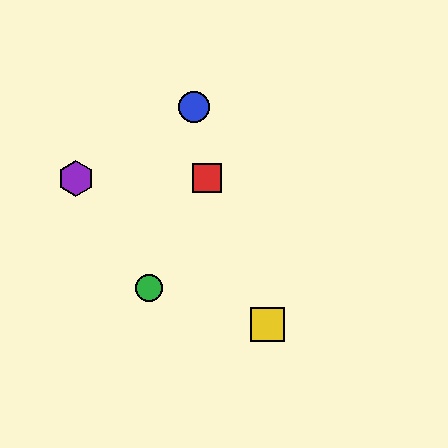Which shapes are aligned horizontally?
The red square, the purple hexagon are aligned horizontally.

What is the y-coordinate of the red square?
The red square is at y≈178.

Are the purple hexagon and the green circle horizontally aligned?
No, the purple hexagon is at y≈178 and the green circle is at y≈288.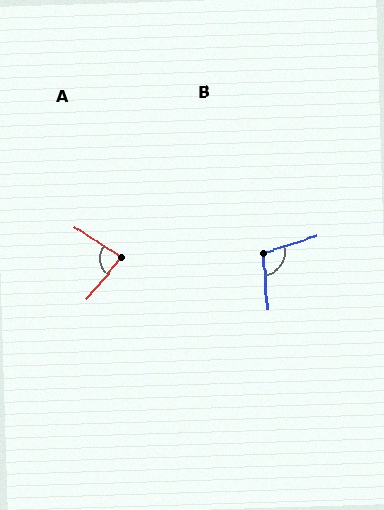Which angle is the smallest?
A, at approximately 84 degrees.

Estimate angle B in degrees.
Approximately 103 degrees.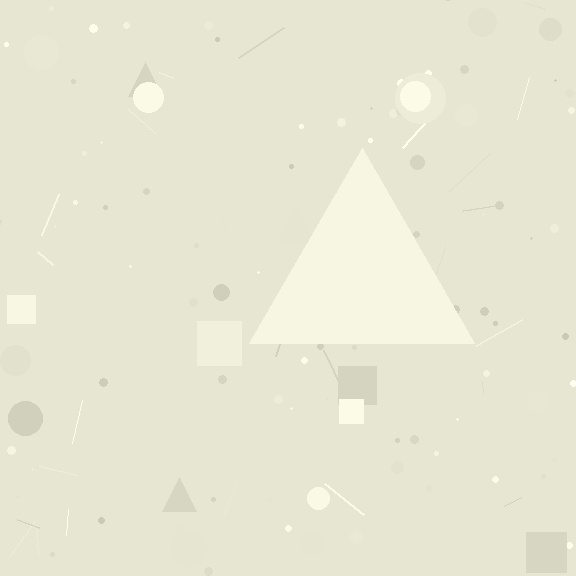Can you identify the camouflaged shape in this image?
The camouflaged shape is a triangle.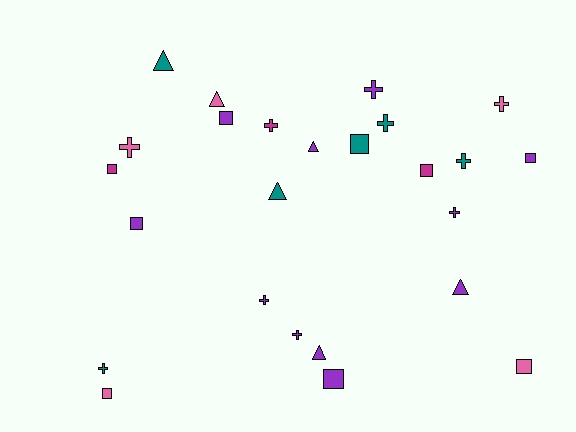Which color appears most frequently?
Purple, with 11 objects.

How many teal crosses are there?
There are 3 teal crosses.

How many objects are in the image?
There are 25 objects.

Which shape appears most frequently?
Cross, with 10 objects.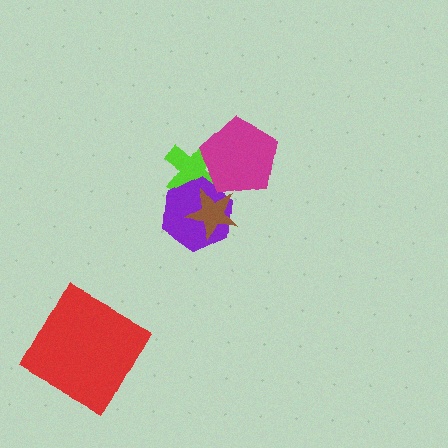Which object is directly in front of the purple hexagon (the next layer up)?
The magenta pentagon is directly in front of the purple hexagon.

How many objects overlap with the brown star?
2 objects overlap with the brown star.